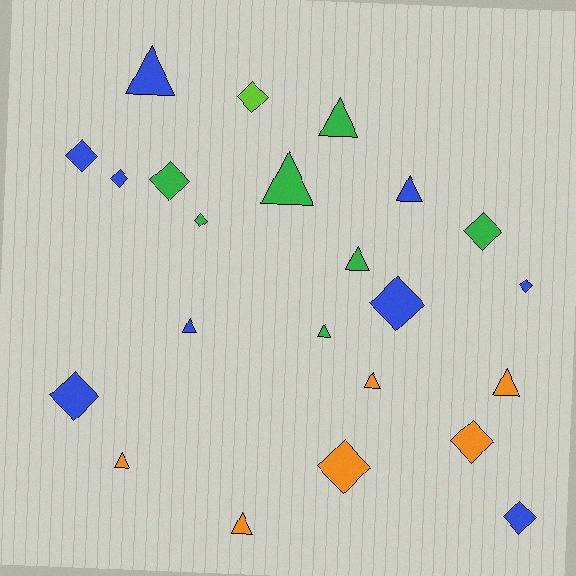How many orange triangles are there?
There are 4 orange triangles.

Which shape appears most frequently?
Diamond, with 12 objects.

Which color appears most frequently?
Blue, with 9 objects.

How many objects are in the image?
There are 23 objects.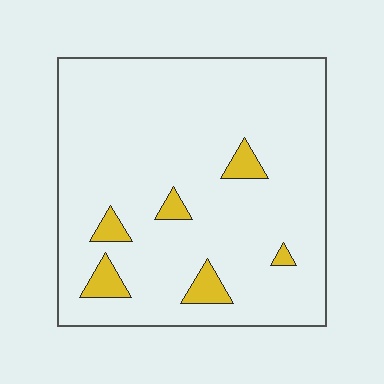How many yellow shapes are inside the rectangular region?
6.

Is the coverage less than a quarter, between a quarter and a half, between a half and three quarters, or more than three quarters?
Less than a quarter.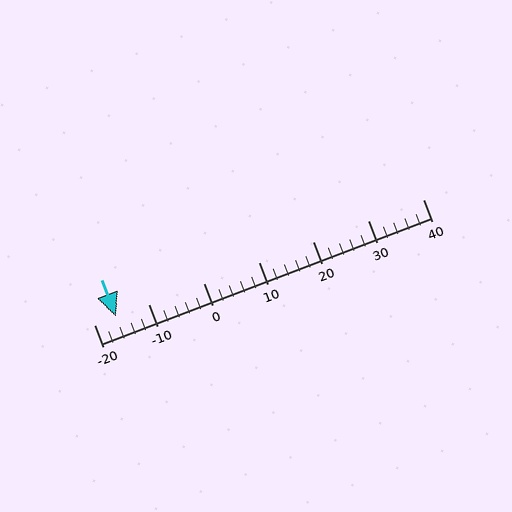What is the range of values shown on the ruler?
The ruler shows values from -20 to 40.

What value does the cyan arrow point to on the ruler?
The cyan arrow points to approximately -16.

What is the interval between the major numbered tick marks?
The major tick marks are spaced 10 units apart.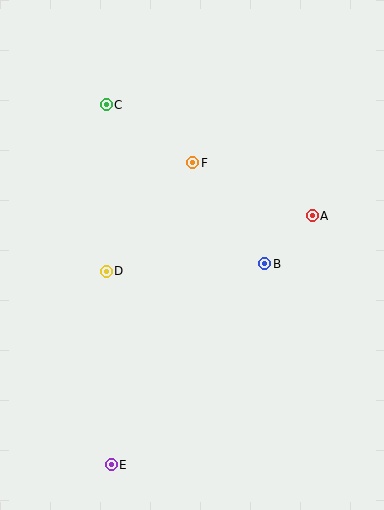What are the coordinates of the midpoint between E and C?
The midpoint between E and C is at (109, 285).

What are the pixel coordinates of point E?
Point E is at (111, 465).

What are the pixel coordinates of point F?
Point F is at (193, 163).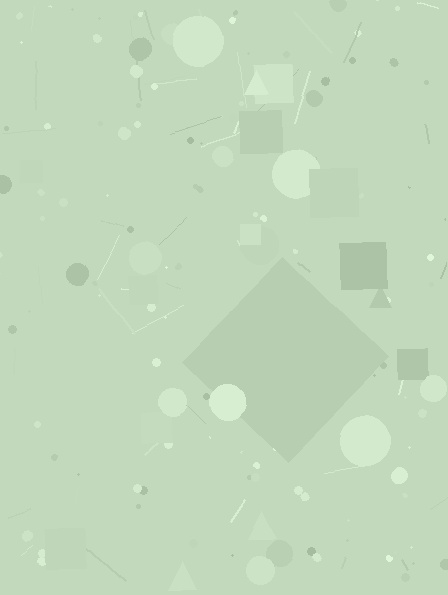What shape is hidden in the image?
A diamond is hidden in the image.